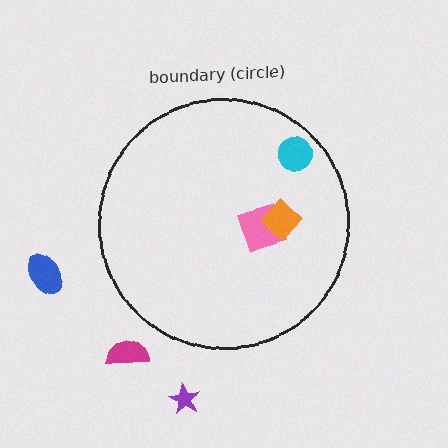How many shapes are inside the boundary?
3 inside, 3 outside.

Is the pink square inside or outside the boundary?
Inside.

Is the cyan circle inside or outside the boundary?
Inside.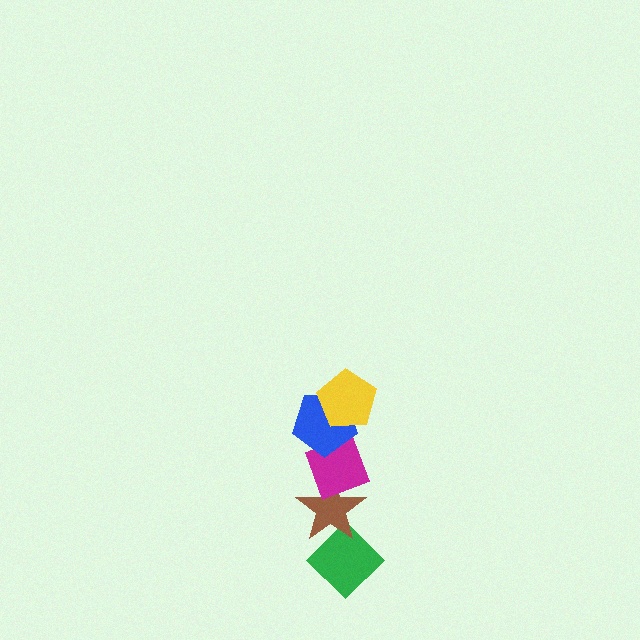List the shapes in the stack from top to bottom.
From top to bottom: the yellow pentagon, the blue pentagon, the magenta diamond, the brown star, the green diamond.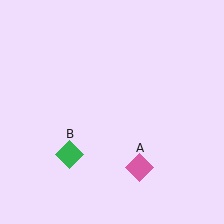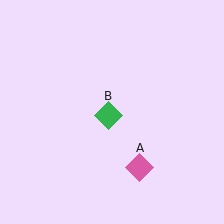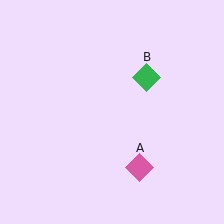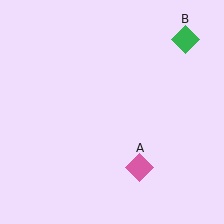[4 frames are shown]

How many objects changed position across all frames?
1 object changed position: green diamond (object B).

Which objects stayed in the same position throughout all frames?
Pink diamond (object A) remained stationary.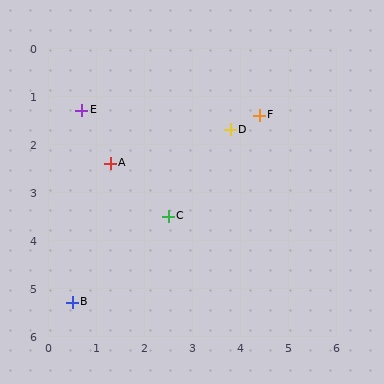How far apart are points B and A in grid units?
Points B and A are about 3.0 grid units apart.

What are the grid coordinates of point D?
Point D is at approximately (3.8, 1.7).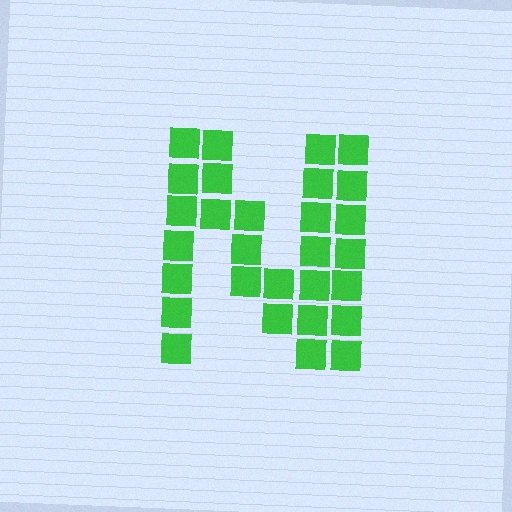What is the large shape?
The large shape is the letter N.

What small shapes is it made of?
It is made of small squares.